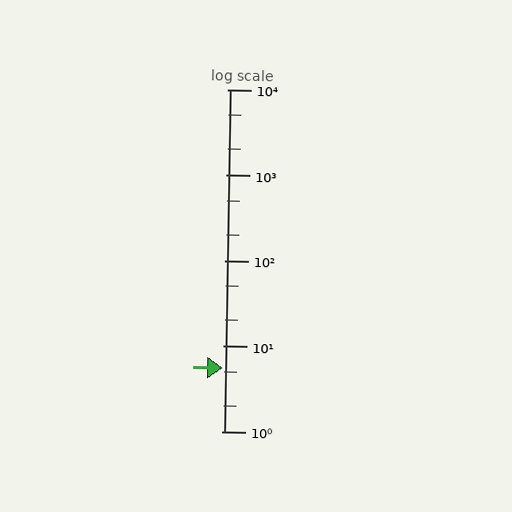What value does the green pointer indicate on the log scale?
The pointer indicates approximately 5.6.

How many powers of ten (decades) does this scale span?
The scale spans 4 decades, from 1 to 10000.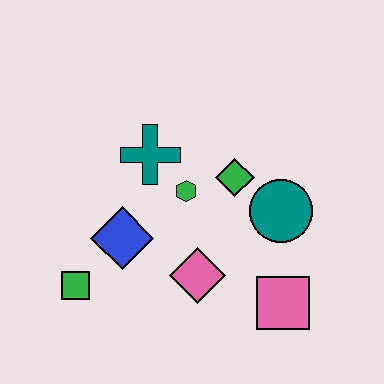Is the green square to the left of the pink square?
Yes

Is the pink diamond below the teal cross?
Yes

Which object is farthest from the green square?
The teal circle is farthest from the green square.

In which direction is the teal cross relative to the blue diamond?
The teal cross is above the blue diamond.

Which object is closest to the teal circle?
The green diamond is closest to the teal circle.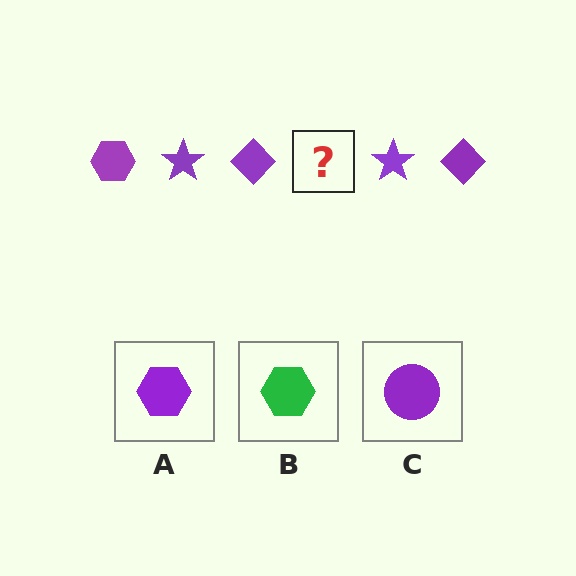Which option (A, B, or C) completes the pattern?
A.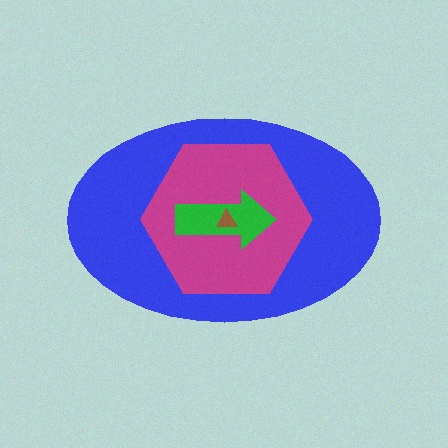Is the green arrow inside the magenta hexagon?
Yes.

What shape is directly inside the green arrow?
The brown triangle.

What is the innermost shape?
The brown triangle.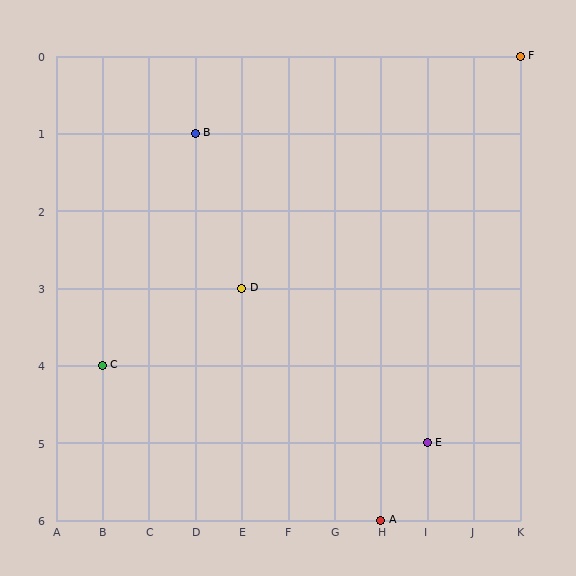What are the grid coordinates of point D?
Point D is at grid coordinates (E, 3).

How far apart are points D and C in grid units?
Points D and C are 3 columns and 1 row apart (about 3.2 grid units diagonally).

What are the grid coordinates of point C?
Point C is at grid coordinates (B, 4).